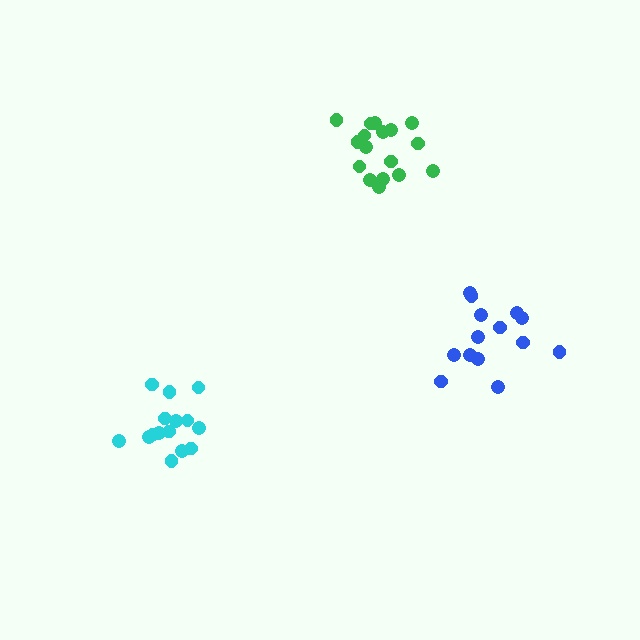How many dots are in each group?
Group 1: 15 dots, Group 2: 18 dots, Group 3: 14 dots (47 total).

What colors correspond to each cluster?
The clusters are colored: cyan, green, blue.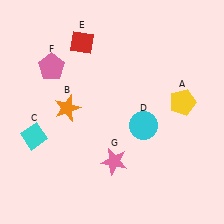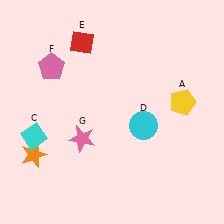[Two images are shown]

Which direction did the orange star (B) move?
The orange star (B) moved down.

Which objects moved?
The objects that moved are: the orange star (B), the pink star (G).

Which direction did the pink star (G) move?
The pink star (G) moved left.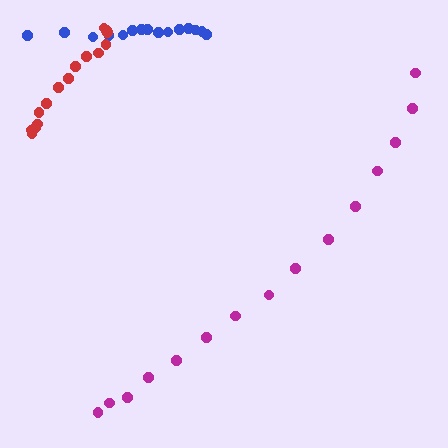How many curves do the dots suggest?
There are 3 distinct paths.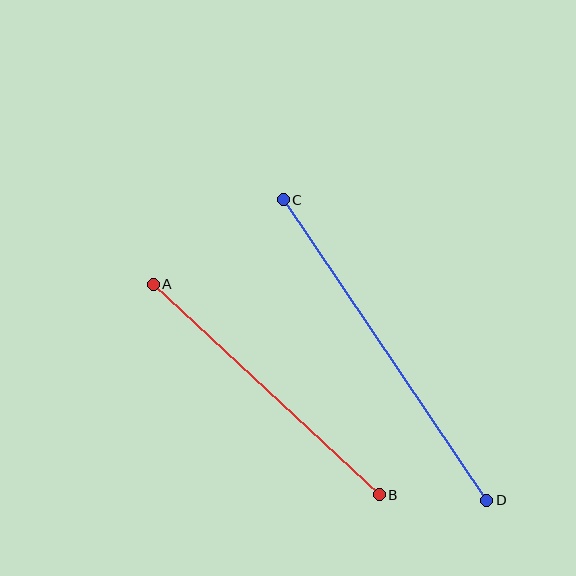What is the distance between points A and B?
The distance is approximately 309 pixels.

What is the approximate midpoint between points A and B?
The midpoint is at approximately (266, 390) pixels.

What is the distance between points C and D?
The distance is approximately 363 pixels.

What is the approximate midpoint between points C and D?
The midpoint is at approximately (385, 350) pixels.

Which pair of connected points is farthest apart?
Points C and D are farthest apart.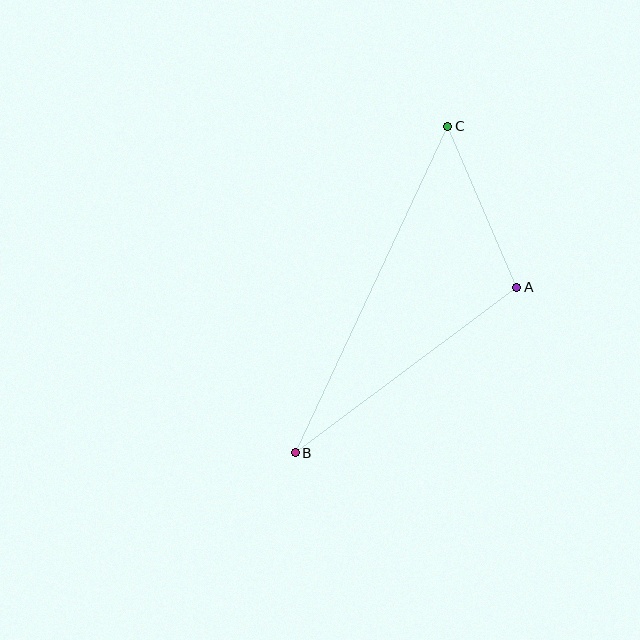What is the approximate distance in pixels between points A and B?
The distance between A and B is approximately 276 pixels.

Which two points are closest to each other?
Points A and C are closest to each other.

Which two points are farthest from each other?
Points B and C are farthest from each other.